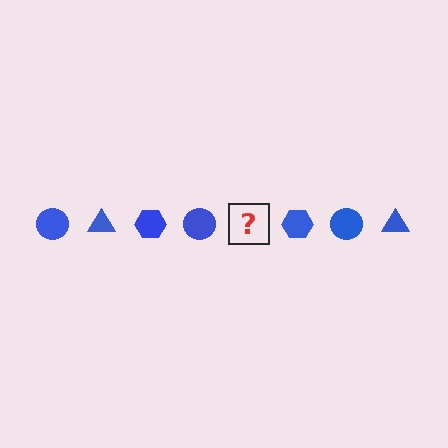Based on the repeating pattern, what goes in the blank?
The blank should be a blue triangle.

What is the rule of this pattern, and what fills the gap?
The rule is that the pattern cycles through circle, triangle, hexagon shapes in blue. The gap should be filled with a blue triangle.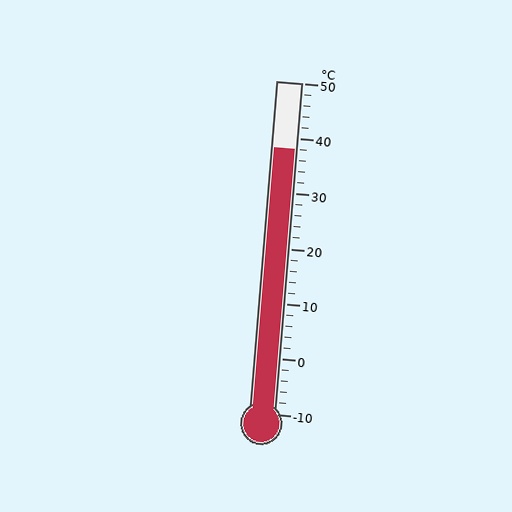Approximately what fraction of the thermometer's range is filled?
The thermometer is filled to approximately 80% of its range.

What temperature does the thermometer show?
The thermometer shows approximately 38°C.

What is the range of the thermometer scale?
The thermometer scale ranges from -10°C to 50°C.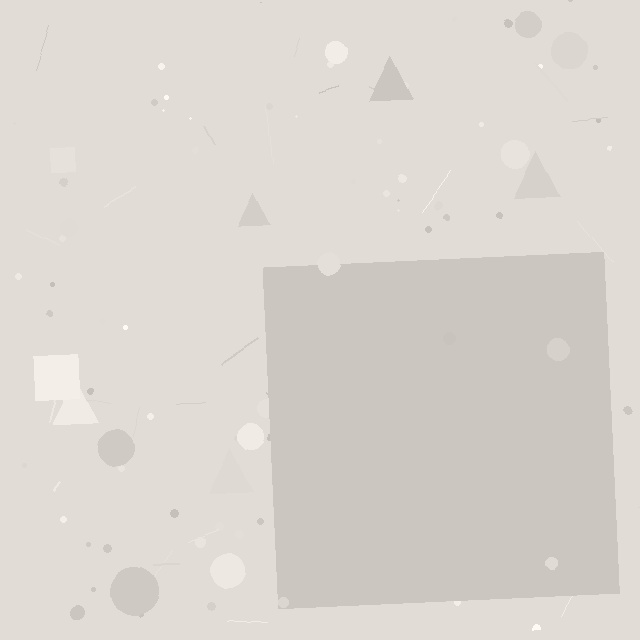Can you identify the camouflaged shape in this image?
The camouflaged shape is a square.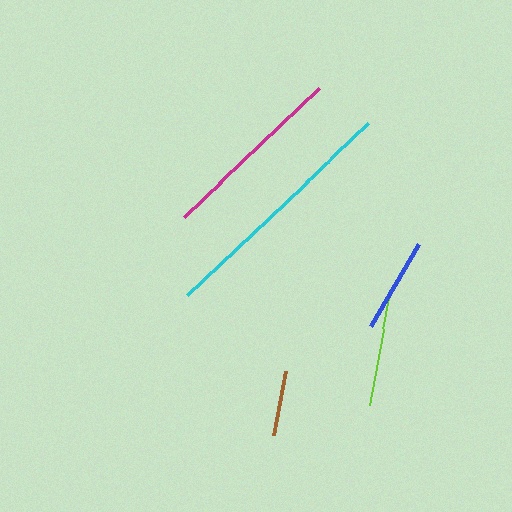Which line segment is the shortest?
The brown line is the shortest at approximately 65 pixels.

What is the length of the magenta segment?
The magenta segment is approximately 188 pixels long.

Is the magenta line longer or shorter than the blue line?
The magenta line is longer than the blue line.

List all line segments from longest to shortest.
From longest to shortest: cyan, magenta, lime, blue, brown.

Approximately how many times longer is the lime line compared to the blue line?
The lime line is approximately 1.2 times the length of the blue line.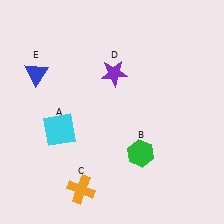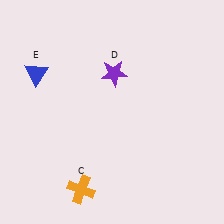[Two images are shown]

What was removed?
The green hexagon (B), the cyan square (A) were removed in Image 2.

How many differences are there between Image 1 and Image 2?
There are 2 differences between the two images.